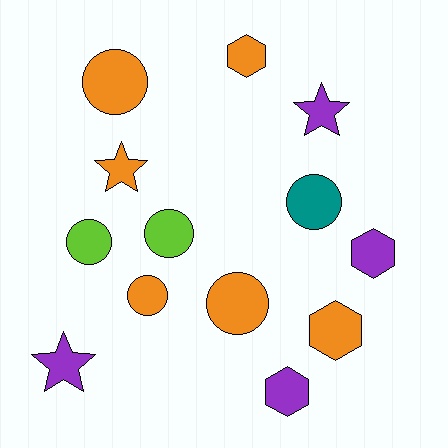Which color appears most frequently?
Orange, with 6 objects.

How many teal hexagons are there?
There are no teal hexagons.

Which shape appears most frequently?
Circle, with 6 objects.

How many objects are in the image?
There are 13 objects.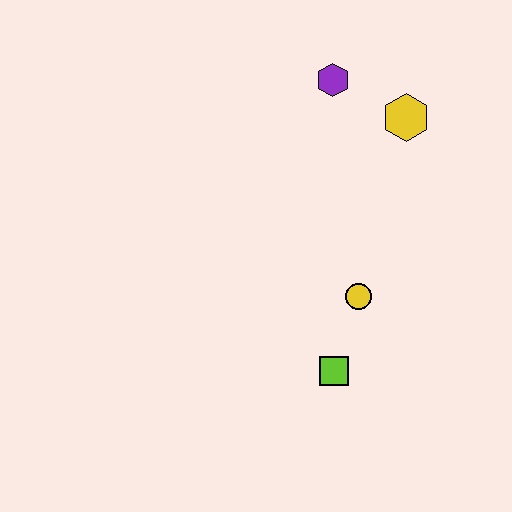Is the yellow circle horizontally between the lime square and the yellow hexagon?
Yes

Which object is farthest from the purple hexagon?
The lime square is farthest from the purple hexagon.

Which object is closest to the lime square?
The yellow circle is closest to the lime square.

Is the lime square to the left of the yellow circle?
Yes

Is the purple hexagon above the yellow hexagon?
Yes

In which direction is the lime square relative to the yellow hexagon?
The lime square is below the yellow hexagon.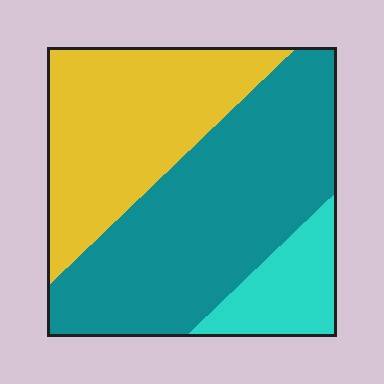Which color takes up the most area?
Teal, at roughly 50%.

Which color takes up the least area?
Cyan, at roughly 15%.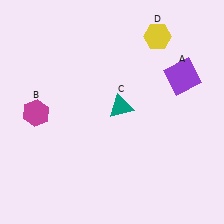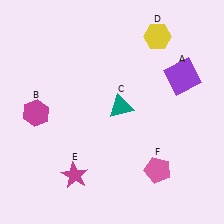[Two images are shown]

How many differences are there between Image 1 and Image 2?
There are 2 differences between the two images.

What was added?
A magenta star (E), a pink pentagon (F) were added in Image 2.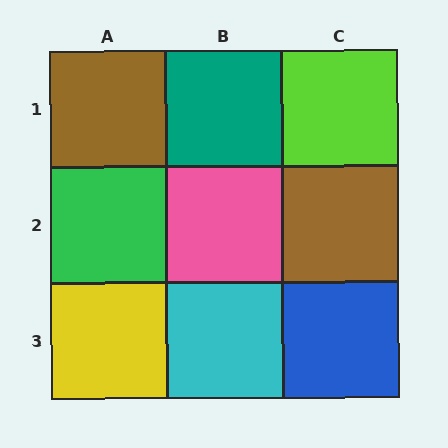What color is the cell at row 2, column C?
Brown.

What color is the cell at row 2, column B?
Pink.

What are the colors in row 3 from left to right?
Yellow, cyan, blue.